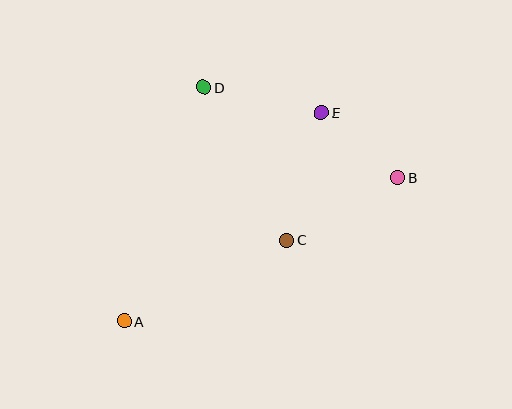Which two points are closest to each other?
Points B and E are closest to each other.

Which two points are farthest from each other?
Points A and B are farthest from each other.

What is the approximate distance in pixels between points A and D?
The distance between A and D is approximately 247 pixels.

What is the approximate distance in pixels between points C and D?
The distance between C and D is approximately 174 pixels.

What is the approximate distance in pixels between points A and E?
The distance between A and E is approximately 287 pixels.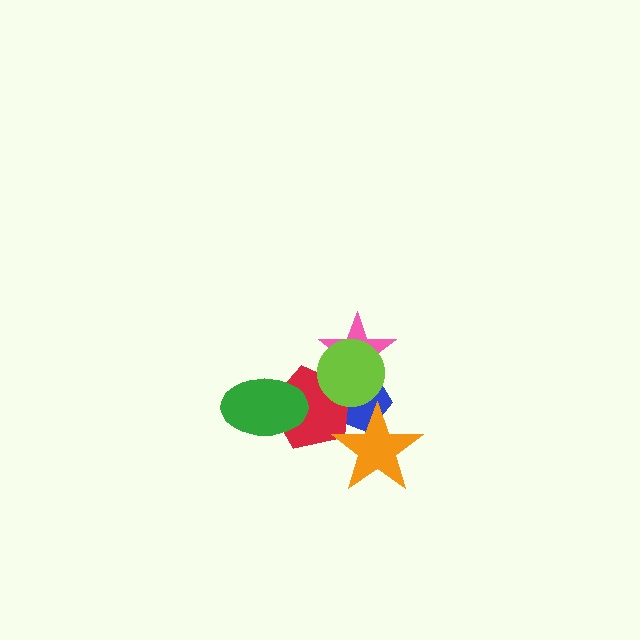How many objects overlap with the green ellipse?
1 object overlaps with the green ellipse.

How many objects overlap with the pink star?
3 objects overlap with the pink star.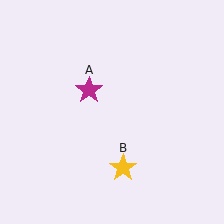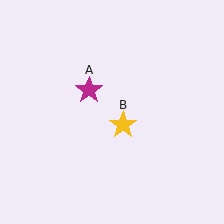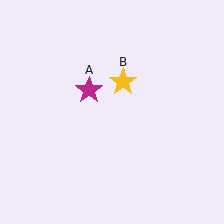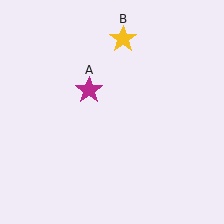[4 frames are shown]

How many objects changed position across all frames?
1 object changed position: yellow star (object B).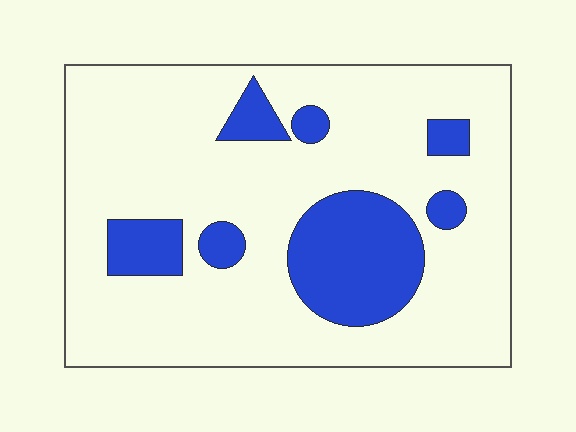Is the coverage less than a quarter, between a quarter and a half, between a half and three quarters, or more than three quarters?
Less than a quarter.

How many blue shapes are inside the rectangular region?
7.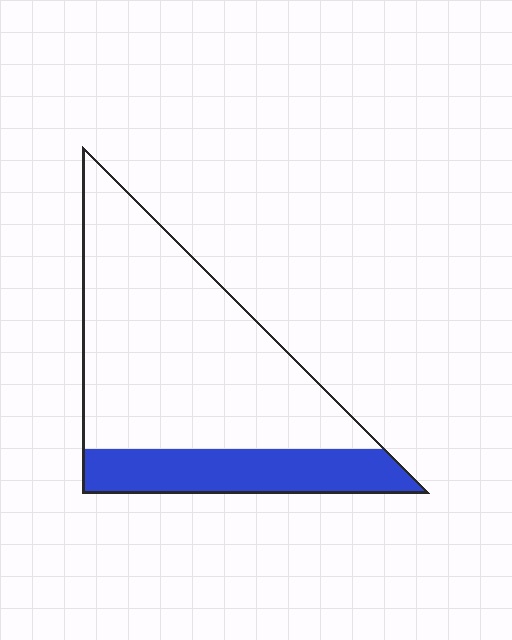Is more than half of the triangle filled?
No.